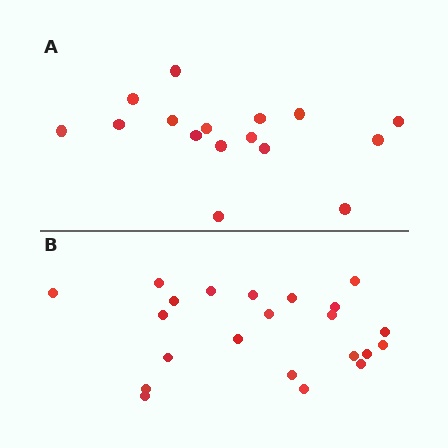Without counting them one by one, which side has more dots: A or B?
Region B (the bottom region) has more dots.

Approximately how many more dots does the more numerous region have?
Region B has about 6 more dots than region A.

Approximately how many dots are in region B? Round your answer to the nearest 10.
About 20 dots. (The exact count is 22, which rounds to 20.)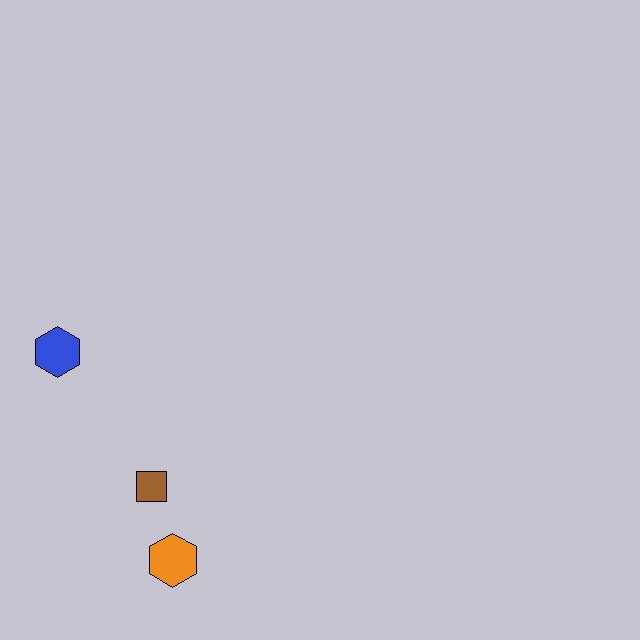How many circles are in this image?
There are no circles.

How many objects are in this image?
There are 3 objects.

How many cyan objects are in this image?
There are no cyan objects.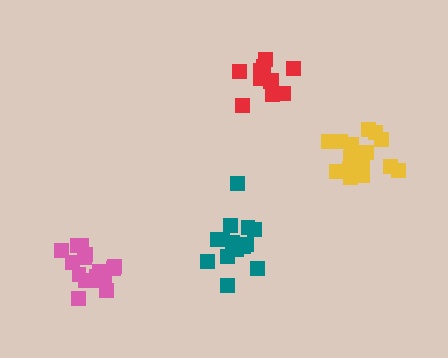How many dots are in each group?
Group 1: 11 dots, Group 2: 17 dots, Group 3: 14 dots, Group 4: 16 dots (58 total).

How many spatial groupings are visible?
There are 4 spatial groupings.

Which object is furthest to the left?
The pink cluster is leftmost.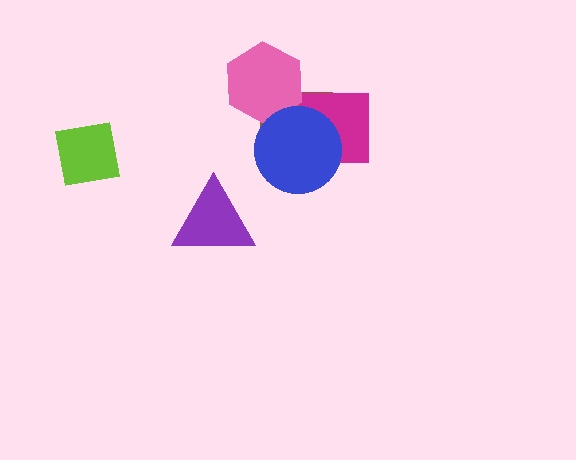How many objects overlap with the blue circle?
3 objects overlap with the blue circle.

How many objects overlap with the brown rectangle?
3 objects overlap with the brown rectangle.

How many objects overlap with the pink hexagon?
2 objects overlap with the pink hexagon.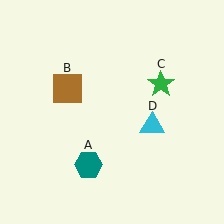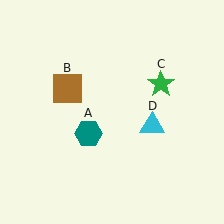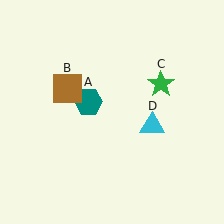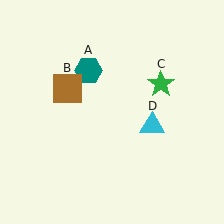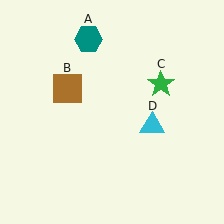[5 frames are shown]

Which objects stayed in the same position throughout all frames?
Brown square (object B) and green star (object C) and cyan triangle (object D) remained stationary.